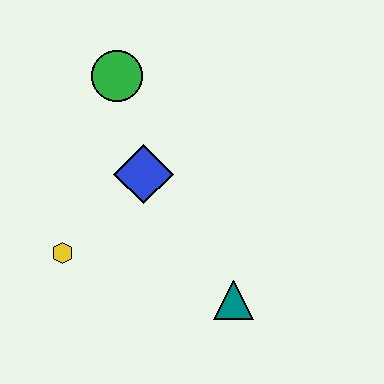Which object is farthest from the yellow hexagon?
The green circle is farthest from the yellow hexagon.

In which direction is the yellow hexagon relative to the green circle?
The yellow hexagon is below the green circle.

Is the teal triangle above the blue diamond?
No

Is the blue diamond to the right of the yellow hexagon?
Yes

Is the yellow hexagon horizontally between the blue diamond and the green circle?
No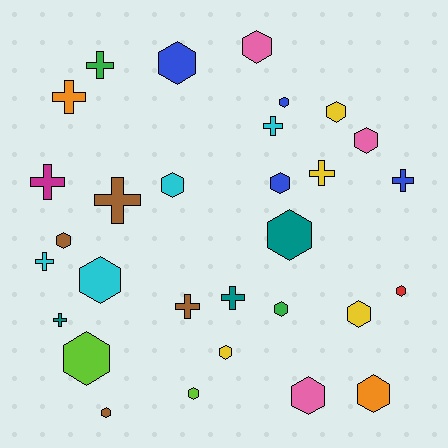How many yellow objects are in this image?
There are 4 yellow objects.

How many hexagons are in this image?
There are 19 hexagons.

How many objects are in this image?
There are 30 objects.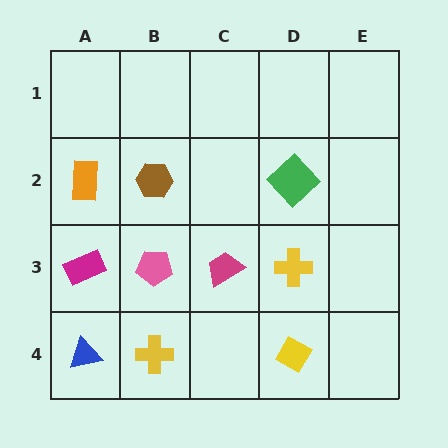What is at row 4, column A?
A blue triangle.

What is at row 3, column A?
A magenta rectangle.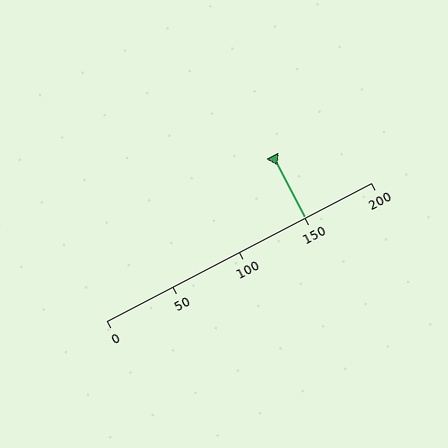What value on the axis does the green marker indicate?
The marker indicates approximately 150.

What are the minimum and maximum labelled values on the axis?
The axis runs from 0 to 200.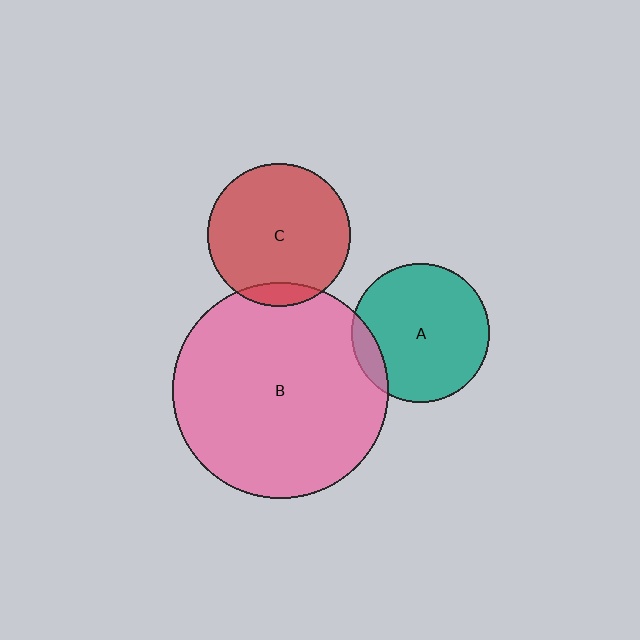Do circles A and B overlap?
Yes.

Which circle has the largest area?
Circle B (pink).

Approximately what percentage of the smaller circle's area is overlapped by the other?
Approximately 10%.